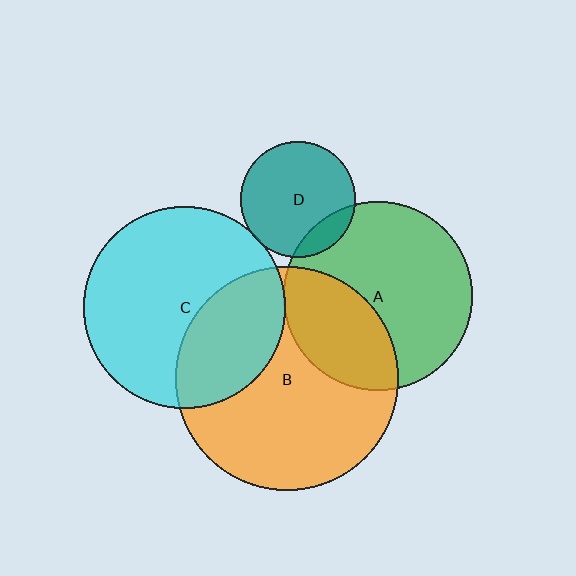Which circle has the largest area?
Circle B (orange).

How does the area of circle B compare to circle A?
Approximately 1.4 times.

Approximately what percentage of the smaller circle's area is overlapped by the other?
Approximately 5%.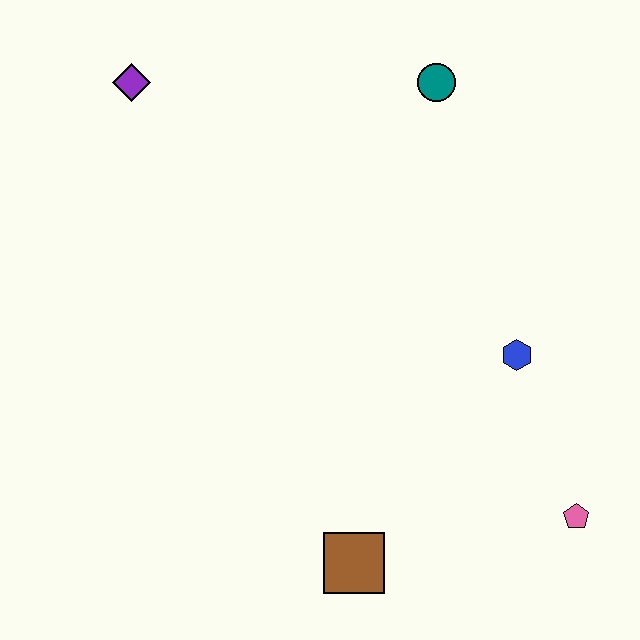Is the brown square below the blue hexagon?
Yes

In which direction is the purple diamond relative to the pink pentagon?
The purple diamond is to the left of the pink pentagon.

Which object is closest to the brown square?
The pink pentagon is closest to the brown square.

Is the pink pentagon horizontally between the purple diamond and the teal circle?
No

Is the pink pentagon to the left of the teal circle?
No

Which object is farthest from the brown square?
The purple diamond is farthest from the brown square.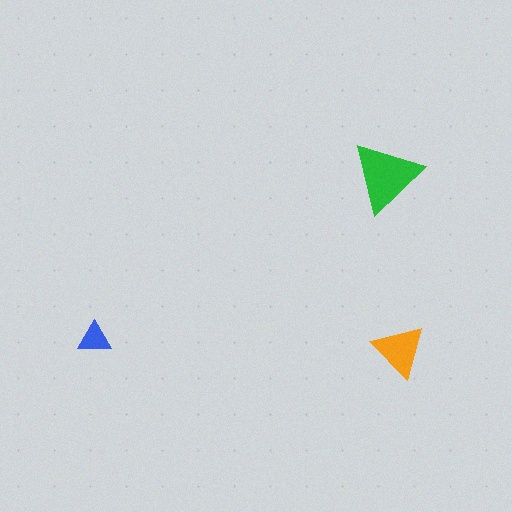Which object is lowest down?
The orange triangle is bottommost.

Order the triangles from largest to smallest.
the green one, the orange one, the blue one.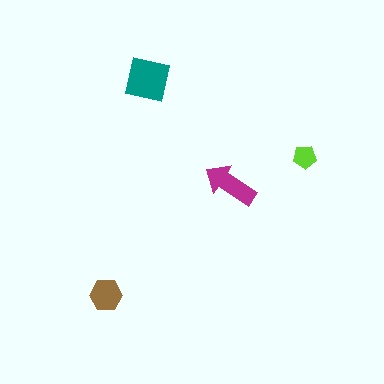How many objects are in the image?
There are 4 objects in the image.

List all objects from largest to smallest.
The teal square, the magenta arrow, the brown hexagon, the lime pentagon.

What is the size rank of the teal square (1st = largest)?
1st.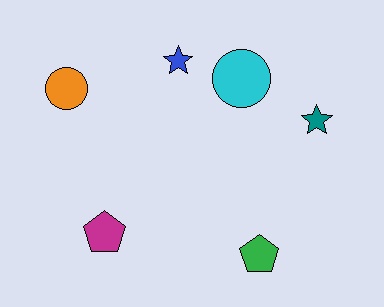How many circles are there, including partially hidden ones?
There are 2 circles.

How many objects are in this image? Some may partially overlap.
There are 6 objects.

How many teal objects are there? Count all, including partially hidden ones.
There is 1 teal object.